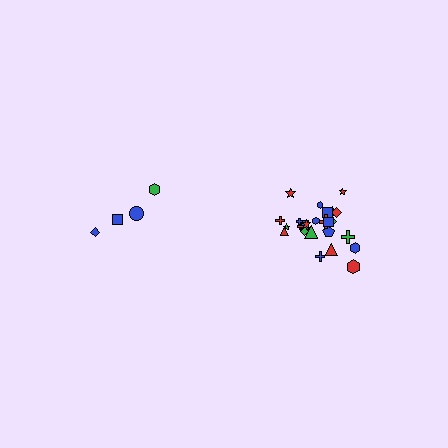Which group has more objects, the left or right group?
The right group.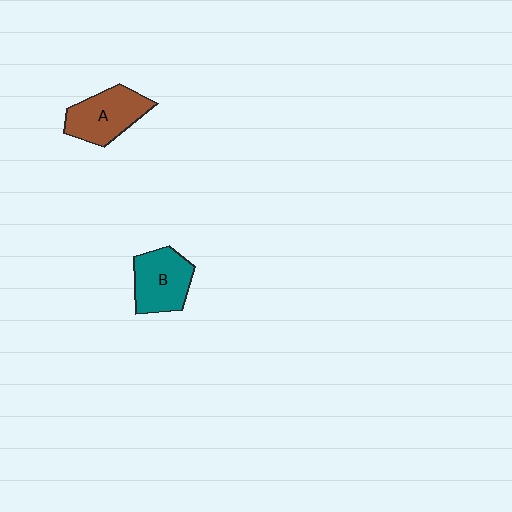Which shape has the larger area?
Shape A (brown).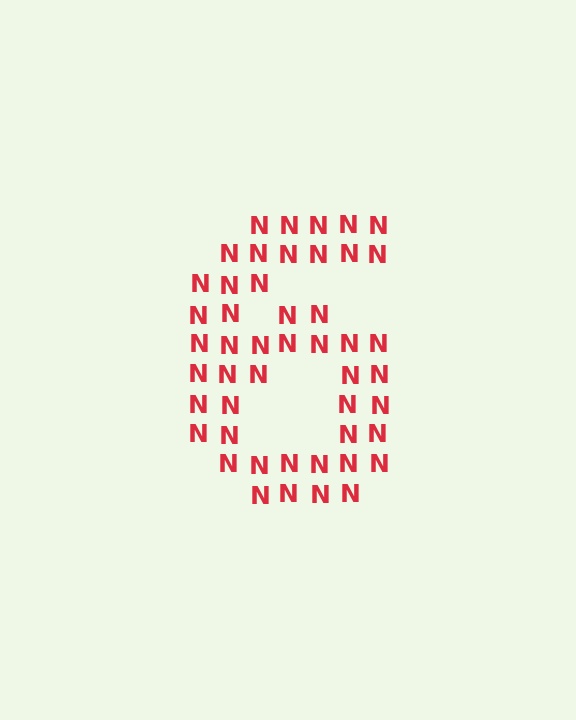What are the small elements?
The small elements are letter N's.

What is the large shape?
The large shape is the digit 6.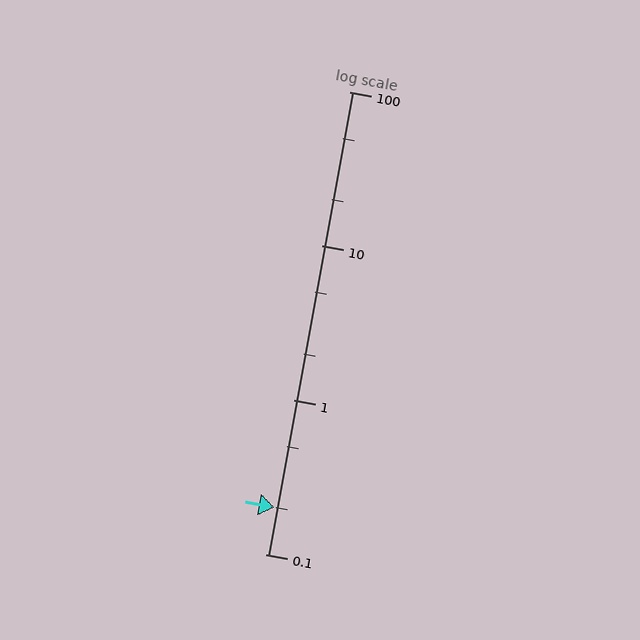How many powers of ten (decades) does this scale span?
The scale spans 3 decades, from 0.1 to 100.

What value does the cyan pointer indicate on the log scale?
The pointer indicates approximately 0.2.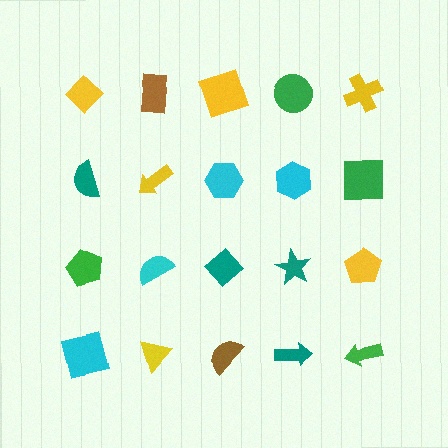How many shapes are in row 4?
5 shapes.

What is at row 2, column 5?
A green square.